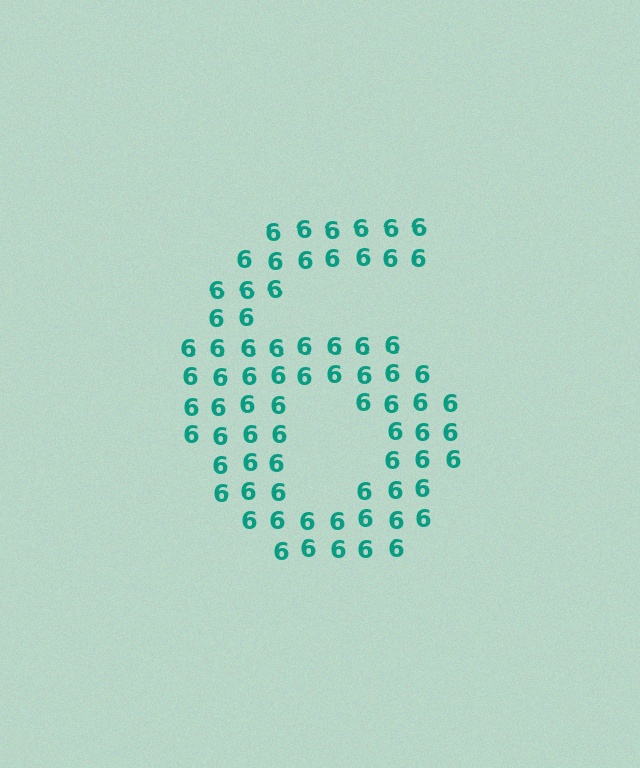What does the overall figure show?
The overall figure shows the digit 6.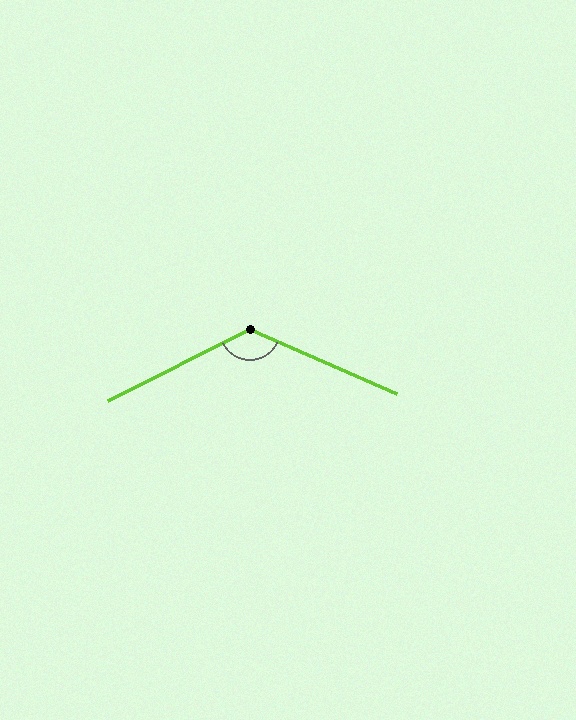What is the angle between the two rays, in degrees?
Approximately 130 degrees.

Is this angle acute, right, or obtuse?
It is obtuse.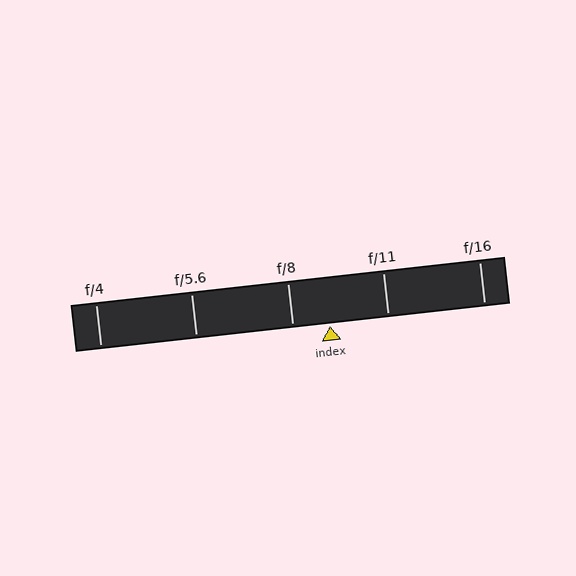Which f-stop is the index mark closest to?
The index mark is closest to f/8.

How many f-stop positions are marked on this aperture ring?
There are 5 f-stop positions marked.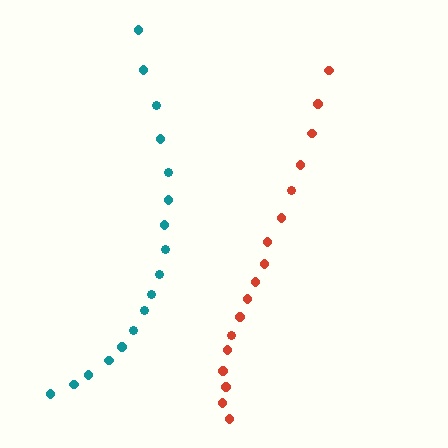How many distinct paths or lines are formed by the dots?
There are 2 distinct paths.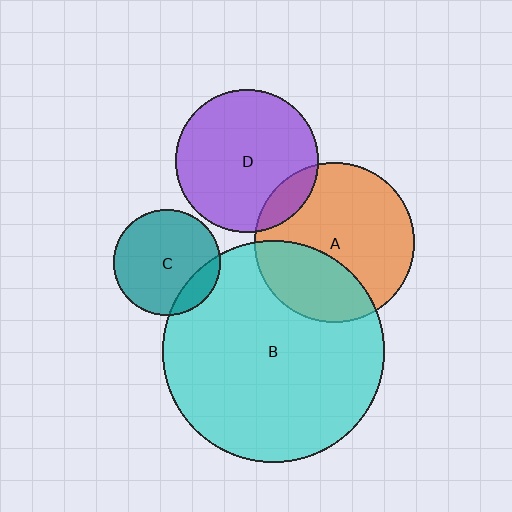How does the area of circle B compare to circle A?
Approximately 1.9 times.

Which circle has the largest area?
Circle B (cyan).